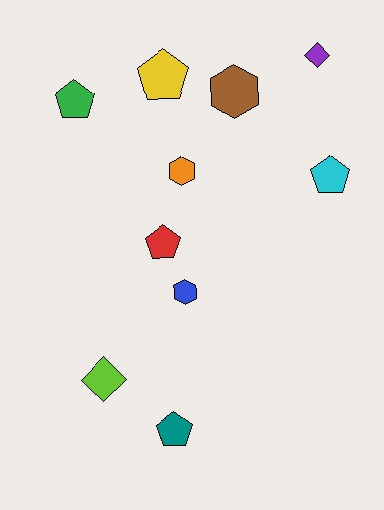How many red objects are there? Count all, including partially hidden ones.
There is 1 red object.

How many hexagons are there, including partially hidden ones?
There are 3 hexagons.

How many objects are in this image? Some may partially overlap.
There are 10 objects.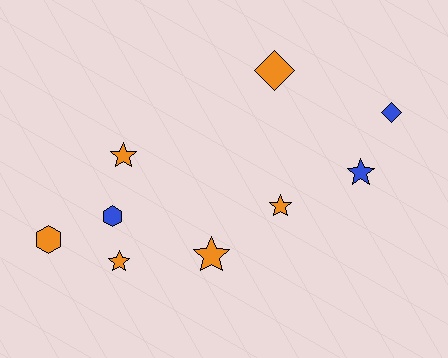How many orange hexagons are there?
There is 1 orange hexagon.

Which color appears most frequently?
Orange, with 6 objects.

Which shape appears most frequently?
Star, with 5 objects.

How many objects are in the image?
There are 9 objects.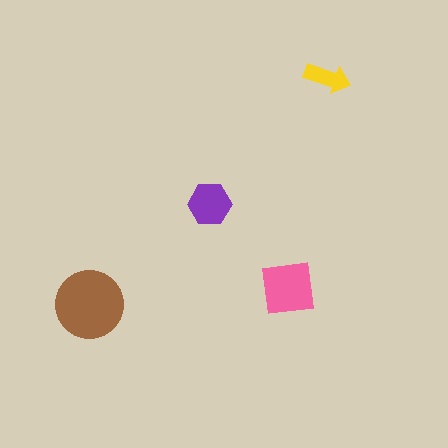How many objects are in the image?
There are 4 objects in the image.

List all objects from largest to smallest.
The brown circle, the pink square, the purple hexagon, the yellow arrow.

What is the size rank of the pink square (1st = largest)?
2nd.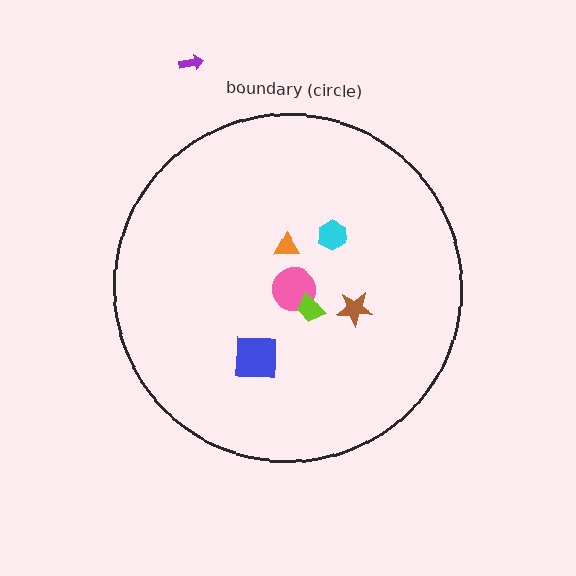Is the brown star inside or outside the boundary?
Inside.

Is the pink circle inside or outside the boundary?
Inside.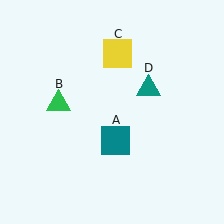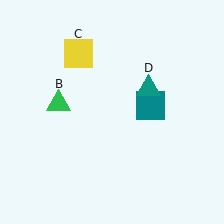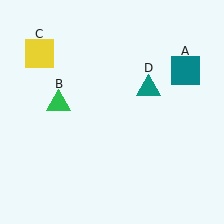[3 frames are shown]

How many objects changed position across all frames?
2 objects changed position: teal square (object A), yellow square (object C).